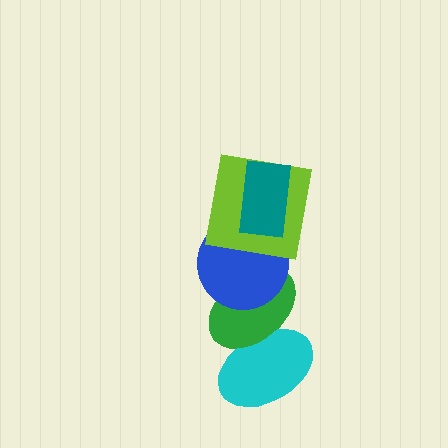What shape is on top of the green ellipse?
The blue circle is on top of the green ellipse.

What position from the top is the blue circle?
The blue circle is 3rd from the top.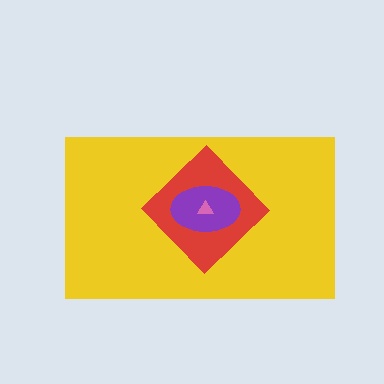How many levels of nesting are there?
4.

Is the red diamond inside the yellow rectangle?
Yes.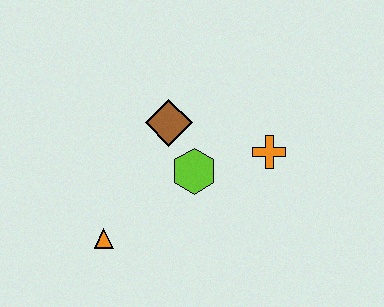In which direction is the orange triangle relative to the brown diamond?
The orange triangle is below the brown diamond.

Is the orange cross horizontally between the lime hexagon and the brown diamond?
No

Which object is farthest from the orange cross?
The orange triangle is farthest from the orange cross.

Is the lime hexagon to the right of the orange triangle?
Yes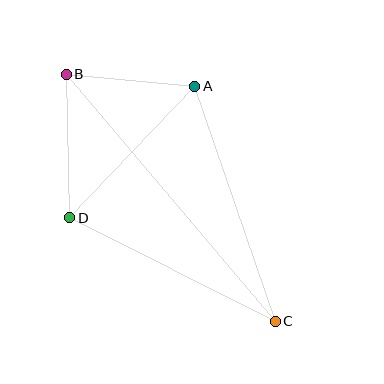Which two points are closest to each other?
Points A and B are closest to each other.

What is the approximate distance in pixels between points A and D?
The distance between A and D is approximately 182 pixels.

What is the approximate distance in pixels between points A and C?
The distance between A and C is approximately 248 pixels.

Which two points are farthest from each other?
Points B and C are farthest from each other.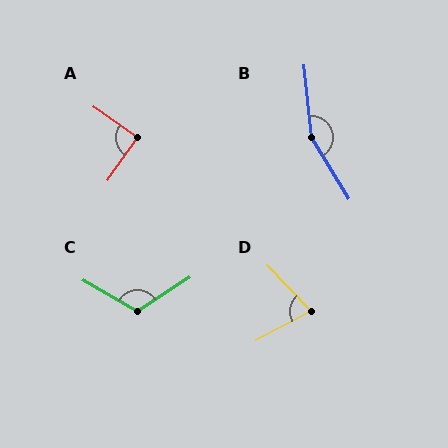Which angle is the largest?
B, at approximately 154 degrees.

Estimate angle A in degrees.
Approximately 90 degrees.